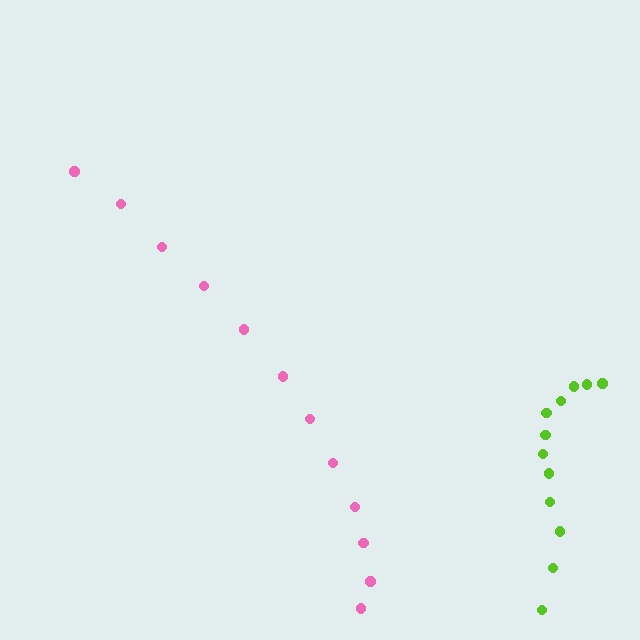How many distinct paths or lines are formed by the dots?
There are 2 distinct paths.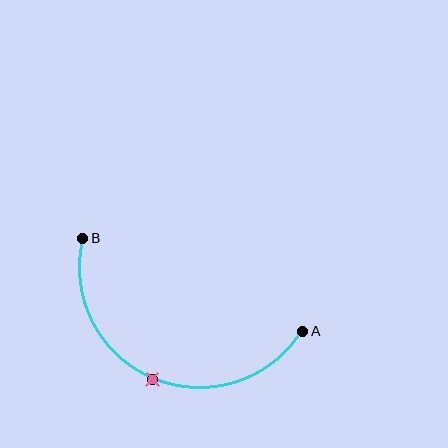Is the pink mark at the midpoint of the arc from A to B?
Yes. The pink mark lies on the arc at equal arc-length from both A and B — it is the arc midpoint.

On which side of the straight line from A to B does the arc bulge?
The arc bulges below the straight line connecting A and B.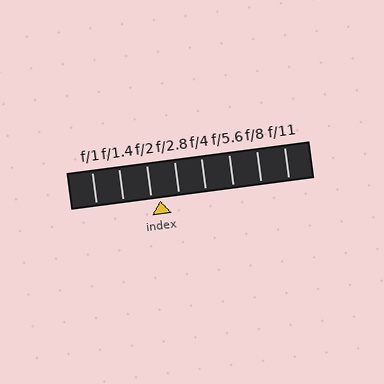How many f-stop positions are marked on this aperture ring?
There are 8 f-stop positions marked.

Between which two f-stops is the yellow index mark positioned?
The index mark is between f/2 and f/2.8.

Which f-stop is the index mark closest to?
The index mark is closest to f/2.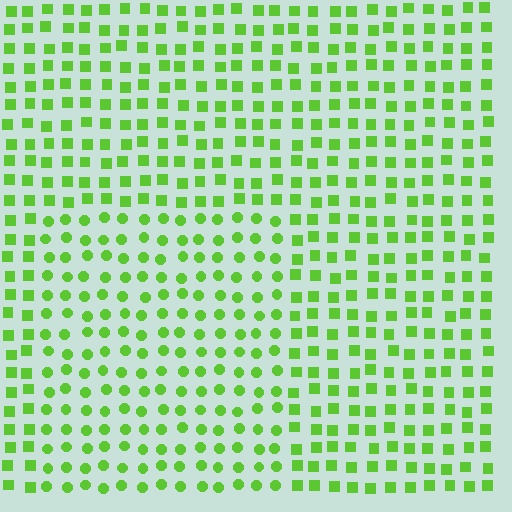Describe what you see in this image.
The image is filled with small lime elements arranged in a uniform grid. A rectangle-shaped region contains circles, while the surrounding area contains squares. The boundary is defined purely by the change in element shape.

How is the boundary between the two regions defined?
The boundary is defined by a change in element shape: circles inside vs. squares outside. All elements share the same color and spacing.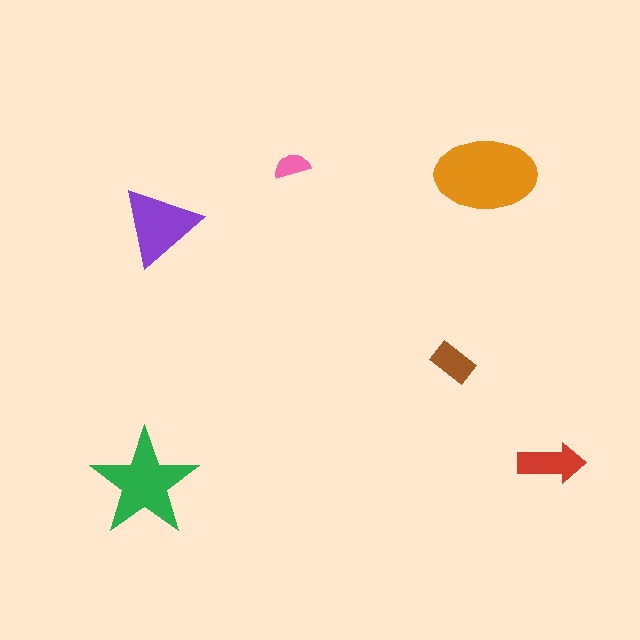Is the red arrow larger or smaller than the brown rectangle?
Larger.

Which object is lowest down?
The green star is bottommost.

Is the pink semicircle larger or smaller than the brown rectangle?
Smaller.